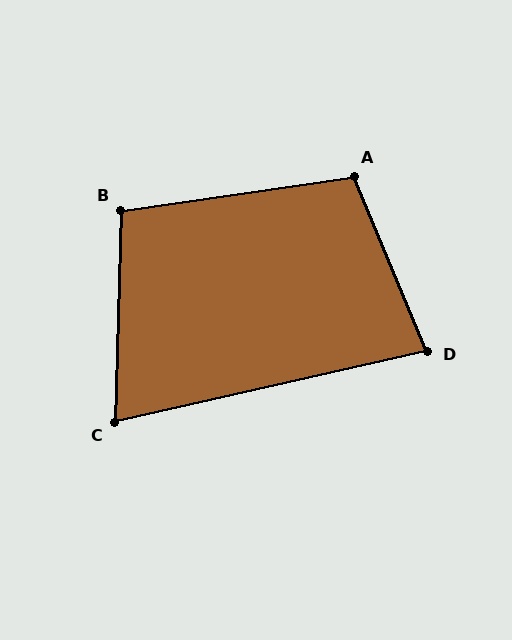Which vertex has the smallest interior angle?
C, at approximately 76 degrees.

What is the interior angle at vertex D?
Approximately 80 degrees (acute).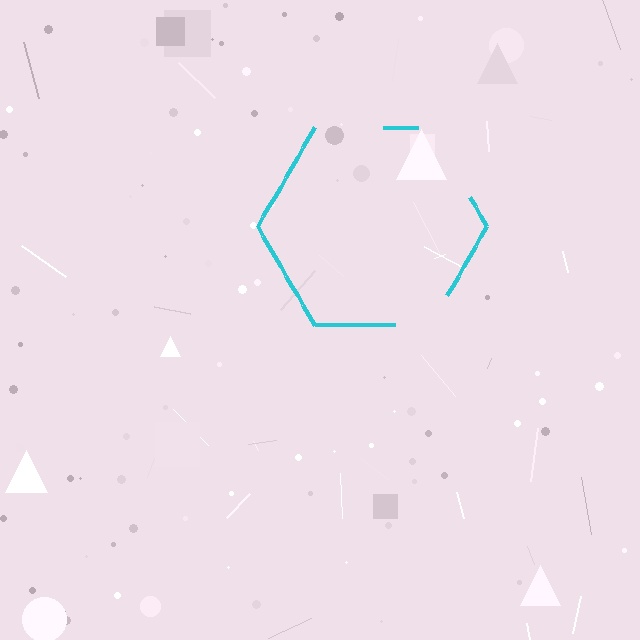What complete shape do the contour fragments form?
The contour fragments form a hexagon.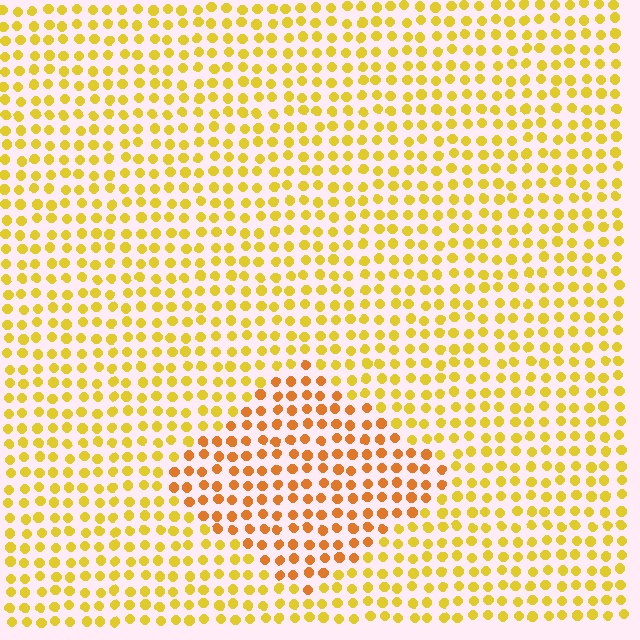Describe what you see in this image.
The image is filled with small yellow elements in a uniform arrangement. A diamond-shaped region is visible where the elements are tinted to a slightly different hue, forming a subtle color boundary.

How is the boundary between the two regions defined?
The boundary is defined purely by a slight shift in hue (about 27 degrees). Spacing, size, and orientation are identical on both sides.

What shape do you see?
I see a diamond.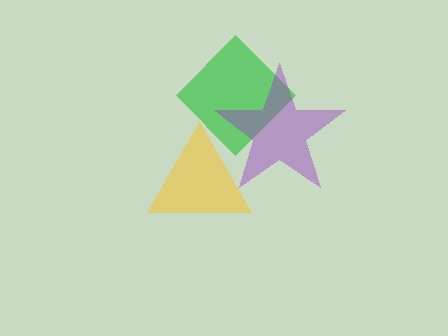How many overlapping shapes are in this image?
There are 3 overlapping shapes in the image.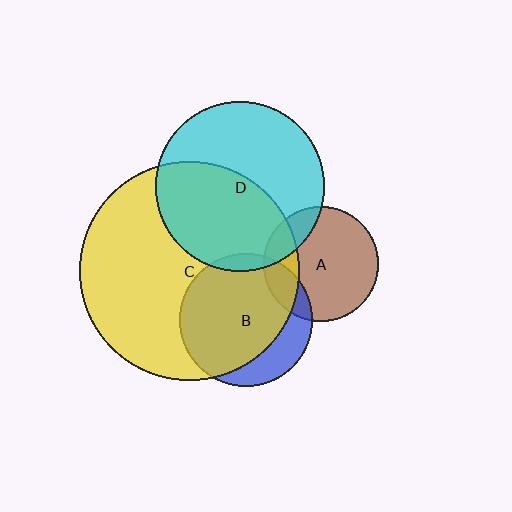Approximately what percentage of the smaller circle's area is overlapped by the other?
Approximately 5%.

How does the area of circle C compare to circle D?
Approximately 1.7 times.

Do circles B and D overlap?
Yes.